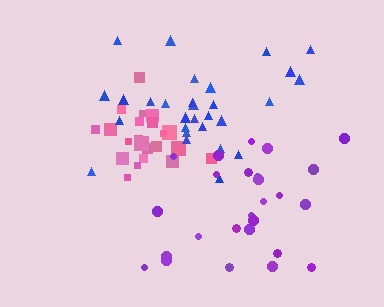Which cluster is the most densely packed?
Pink.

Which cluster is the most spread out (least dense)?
Purple.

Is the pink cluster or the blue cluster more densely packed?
Pink.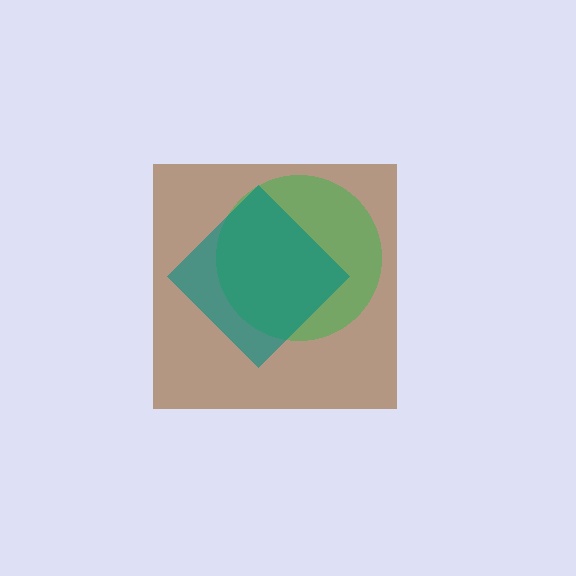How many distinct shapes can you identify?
There are 3 distinct shapes: a brown square, a green circle, a teal diamond.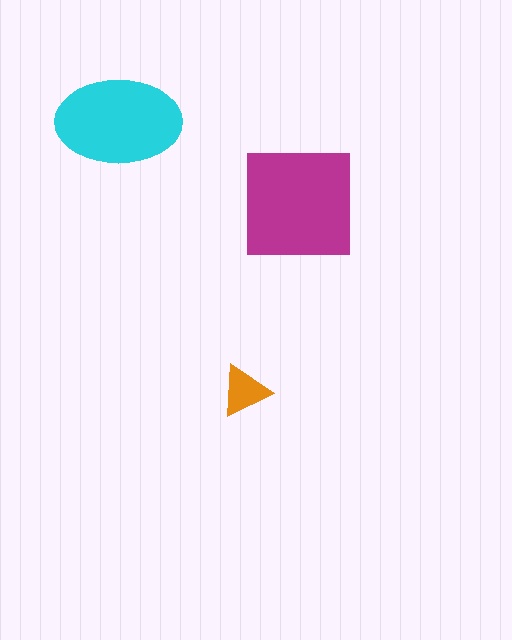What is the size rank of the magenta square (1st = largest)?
1st.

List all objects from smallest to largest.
The orange triangle, the cyan ellipse, the magenta square.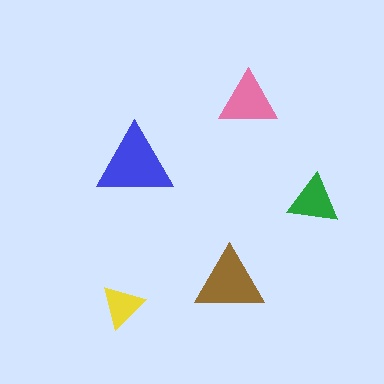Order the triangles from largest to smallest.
the blue one, the brown one, the pink one, the green one, the yellow one.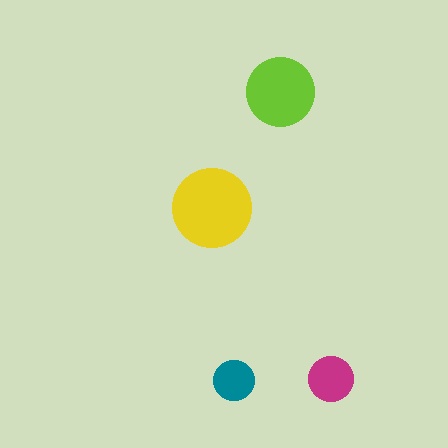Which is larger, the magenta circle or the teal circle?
The magenta one.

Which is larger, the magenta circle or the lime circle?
The lime one.